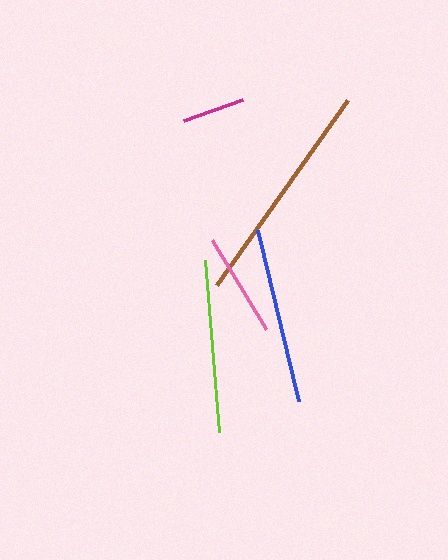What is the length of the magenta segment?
The magenta segment is approximately 63 pixels long.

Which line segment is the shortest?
The magenta line is the shortest at approximately 63 pixels.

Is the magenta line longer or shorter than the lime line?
The lime line is longer than the magenta line.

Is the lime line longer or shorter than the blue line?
The blue line is longer than the lime line.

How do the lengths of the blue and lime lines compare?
The blue and lime lines are approximately the same length.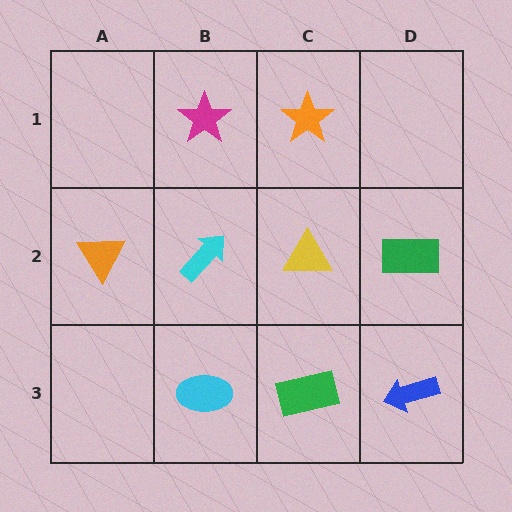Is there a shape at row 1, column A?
No, that cell is empty.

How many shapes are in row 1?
2 shapes.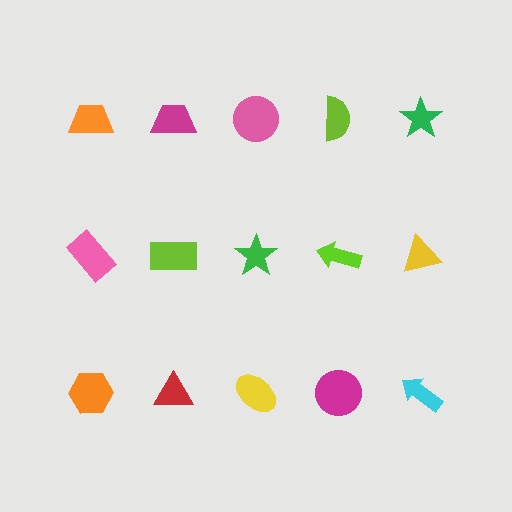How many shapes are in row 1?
5 shapes.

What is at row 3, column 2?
A red triangle.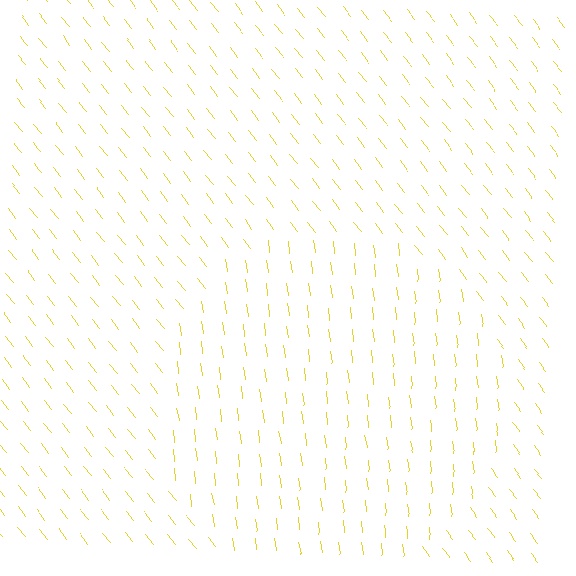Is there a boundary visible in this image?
Yes, there is a texture boundary formed by a change in line orientation.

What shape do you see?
I see a circle.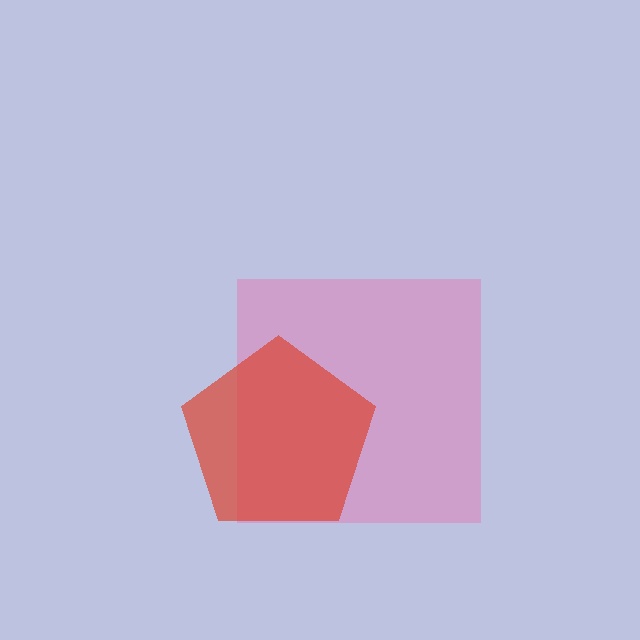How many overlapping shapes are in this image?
There are 2 overlapping shapes in the image.